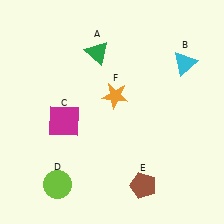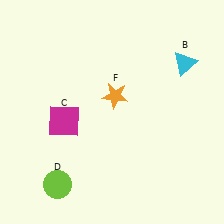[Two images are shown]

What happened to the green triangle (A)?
The green triangle (A) was removed in Image 2. It was in the top-left area of Image 1.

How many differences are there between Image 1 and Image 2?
There are 2 differences between the two images.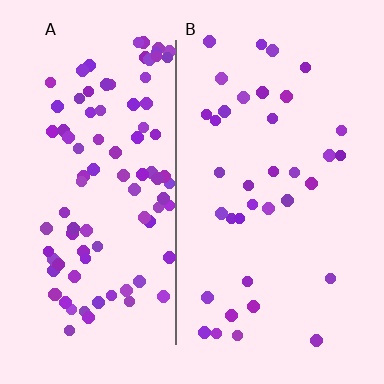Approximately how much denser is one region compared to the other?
Approximately 2.6× — region A over region B.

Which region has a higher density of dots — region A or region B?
A (the left).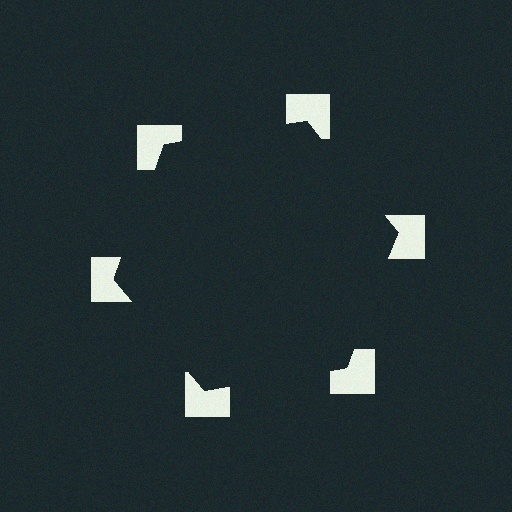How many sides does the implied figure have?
6 sides.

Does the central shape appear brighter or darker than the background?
It typically appears slightly darker than the background, even though no actual brightness change is drawn.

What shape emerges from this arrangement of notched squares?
An illusory hexagon — its edges are inferred from the aligned wedge cuts in the notched squares, not physically drawn.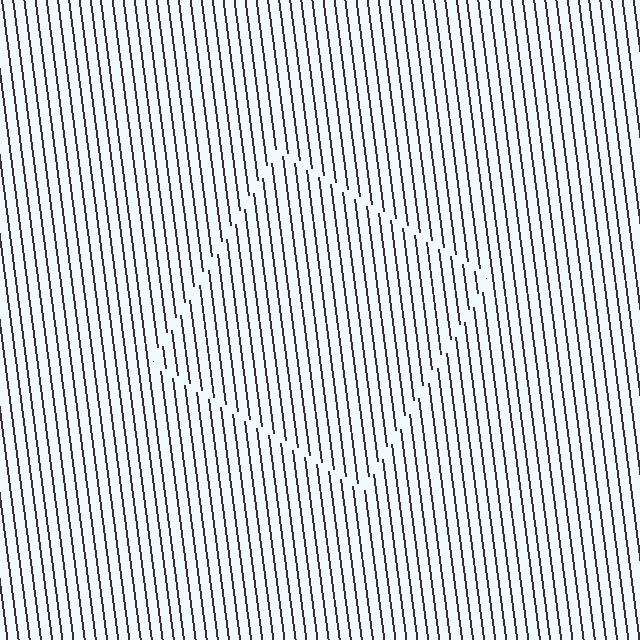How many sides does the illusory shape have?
4 sides — the line-ends trace a square.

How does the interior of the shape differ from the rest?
The interior of the shape contains the same grating, shifted by half a period — the contour is defined by the phase discontinuity where line-ends from the inner and outer gratings abut.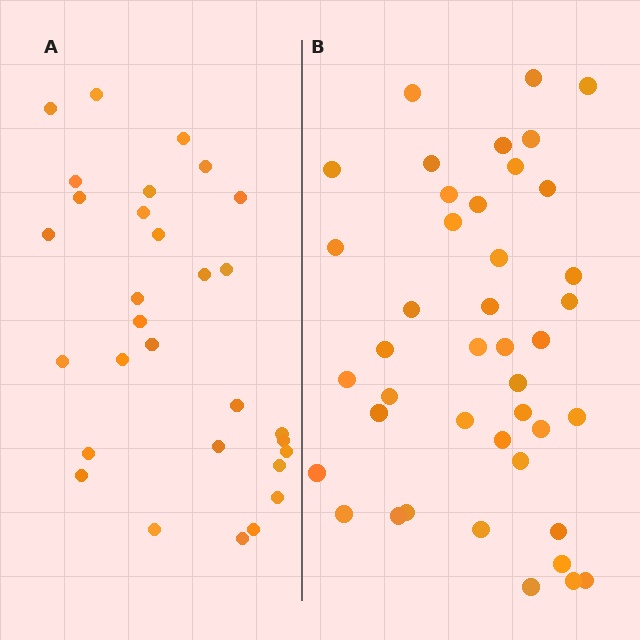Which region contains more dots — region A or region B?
Region B (the right region) has more dots.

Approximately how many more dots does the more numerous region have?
Region B has roughly 12 or so more dots than region A.